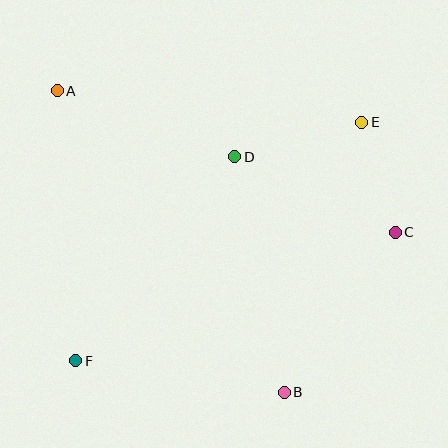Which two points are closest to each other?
Points C and E are closest to each other.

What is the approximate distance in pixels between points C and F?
The distance between C and F is approximately 345 pixels.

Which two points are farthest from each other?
Points A and B are farthest from each other.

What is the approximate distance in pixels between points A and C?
The distance between A and C is approximately 366 pixels.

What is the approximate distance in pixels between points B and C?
The distance between B and C is approximately 195 pixels.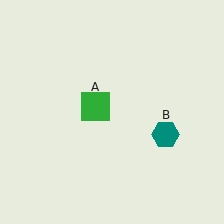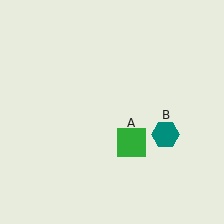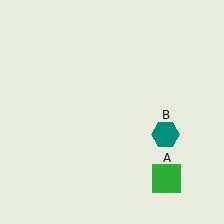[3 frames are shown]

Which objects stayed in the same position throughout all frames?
Teal hexagon (object B) remained stationary.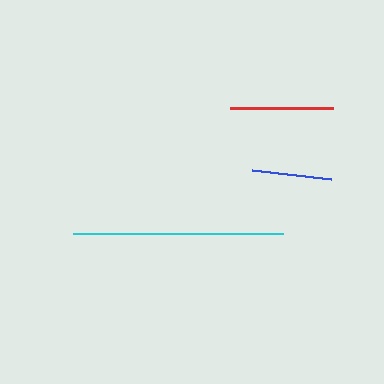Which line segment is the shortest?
The blue line is the shortest at approximately 79 pixels.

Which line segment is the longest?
The cyan line is the longest at approximately 210 pixels.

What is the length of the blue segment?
The blue segment is approximately 79 pixels long.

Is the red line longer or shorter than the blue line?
The red line is longer than the blue line.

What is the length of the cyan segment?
The cyan segment is approximately 210 pixels long.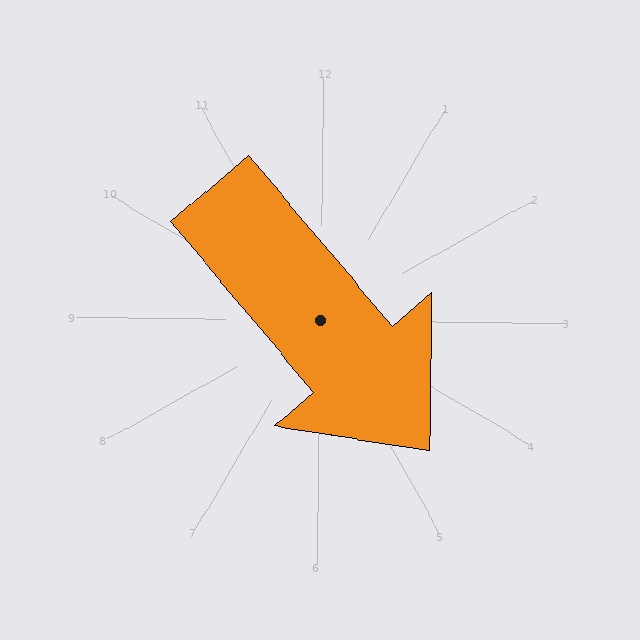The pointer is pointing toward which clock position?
Roughly 5 o'clock.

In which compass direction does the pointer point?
Southeast.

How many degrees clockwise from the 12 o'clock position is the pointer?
Approximately 139 degrees.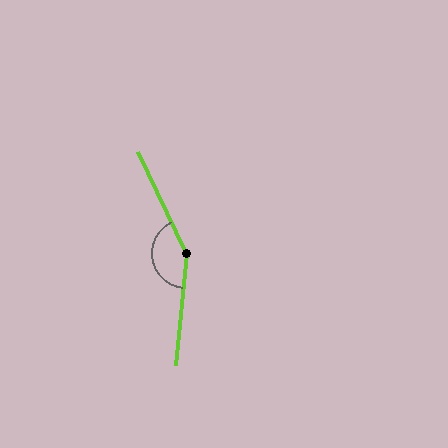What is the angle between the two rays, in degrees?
Approximately 149 degrees.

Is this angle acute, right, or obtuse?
It is obtuse.